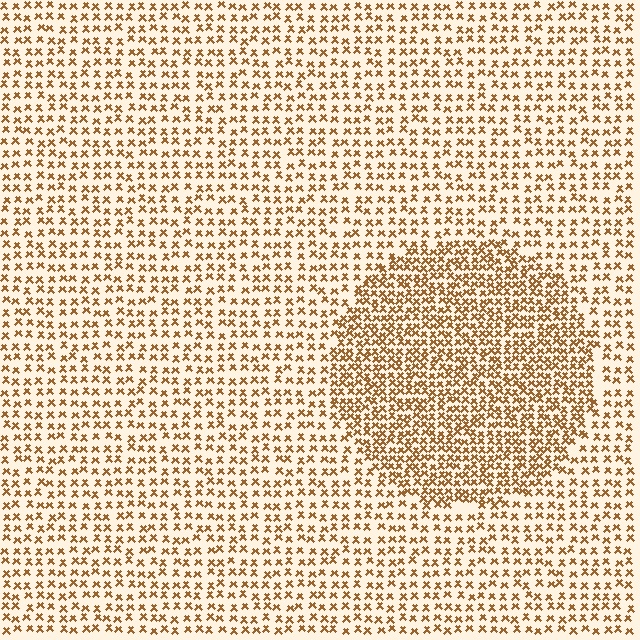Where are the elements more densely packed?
The elements are more densely packed inside the circle boundary.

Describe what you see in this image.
The image contains small brown elements arranged at two different densities. A circle-shaped region is visible where the elements are more densely packed than the surrounding area.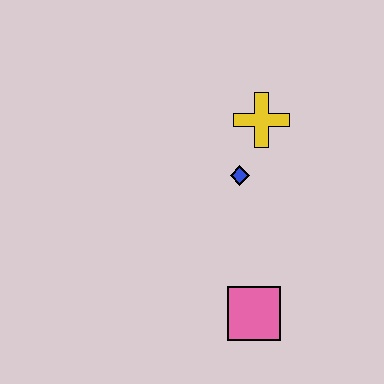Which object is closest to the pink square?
The blue diamond is closest to the pink square.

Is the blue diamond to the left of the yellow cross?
Yes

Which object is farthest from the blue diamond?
The pink square is farthest from the blue diamond.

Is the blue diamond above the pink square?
Yes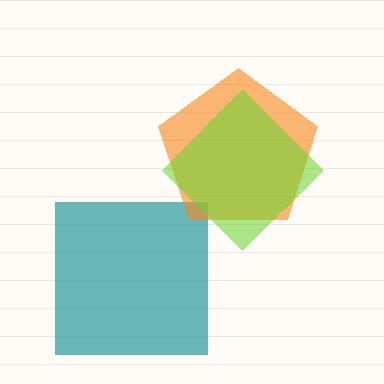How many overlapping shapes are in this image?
There are 3 overlapping shapes in the image.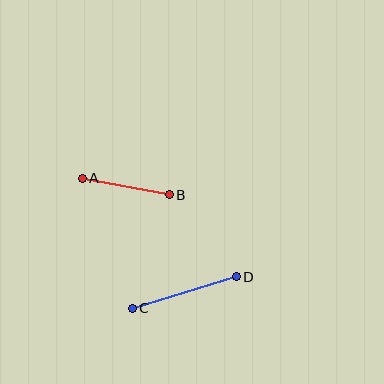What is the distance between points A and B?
The distance is approximately 89 pixels.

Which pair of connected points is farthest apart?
Points C and D are farthest apart.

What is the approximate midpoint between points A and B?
The midpoint is at approximately (126, 186) pixels.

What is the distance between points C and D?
The distance is approximately 109 pixels.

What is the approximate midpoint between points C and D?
The midpoint is at approximately (184, 292) pixels.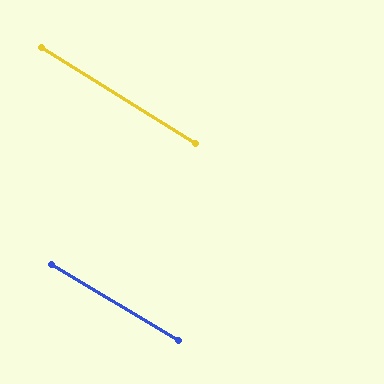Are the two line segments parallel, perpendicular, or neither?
Parallel — their directions differ by only 1.4°.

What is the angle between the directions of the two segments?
Approximately 1 degree.